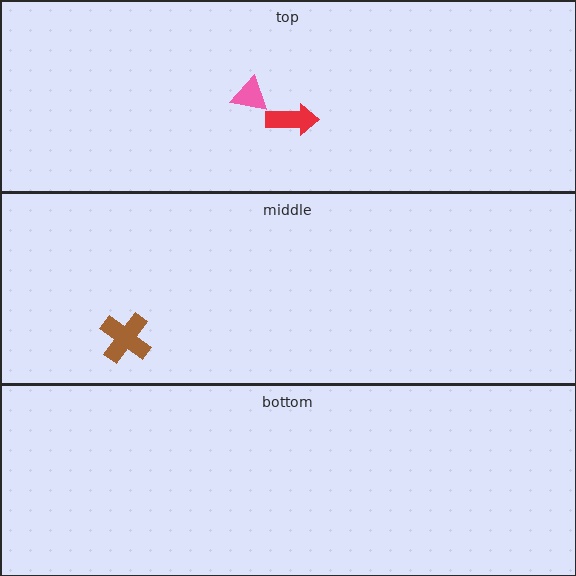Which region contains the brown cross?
The middle region.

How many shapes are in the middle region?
1.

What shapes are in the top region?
The pink triangle, the red arrow.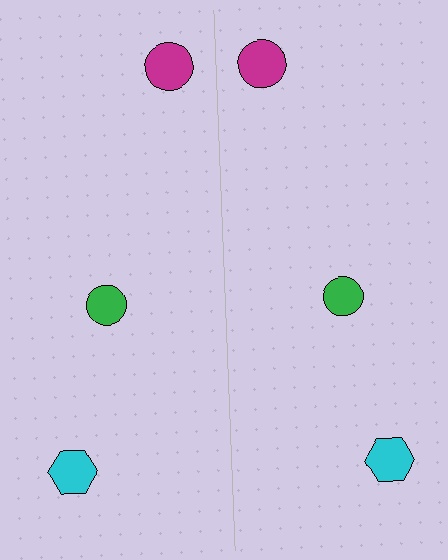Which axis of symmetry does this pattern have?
The pattern has a vertical axis of symmetry running through the center of the image.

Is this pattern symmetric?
Yes, this pattern has bilateral (reflection) symmetry.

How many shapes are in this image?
There are 6 shapes in this image.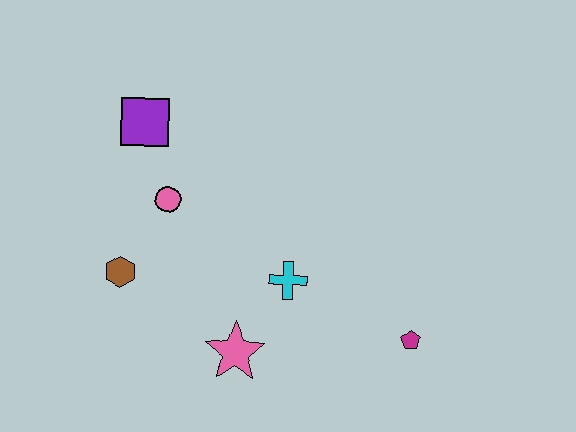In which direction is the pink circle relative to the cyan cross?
The pink circle is to the left of the cyan cross.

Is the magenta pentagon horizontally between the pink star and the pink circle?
No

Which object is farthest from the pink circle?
The magenta pentagon is farthest from the pink circle.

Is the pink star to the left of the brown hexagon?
No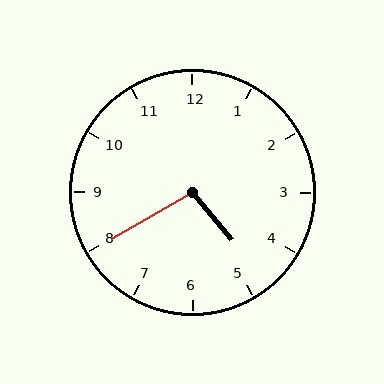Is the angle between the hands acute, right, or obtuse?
It is obtuse.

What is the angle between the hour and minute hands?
Approximately 100 degrees.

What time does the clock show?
4:40.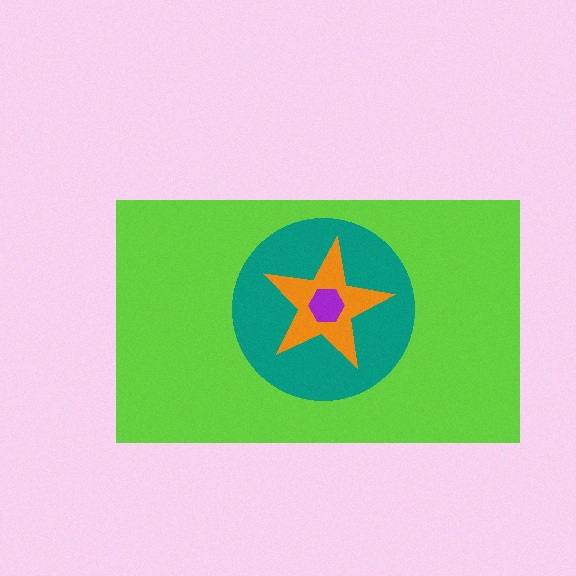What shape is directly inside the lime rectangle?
The teal circle.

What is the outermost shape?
The lime rectangle.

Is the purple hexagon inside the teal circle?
Yes.